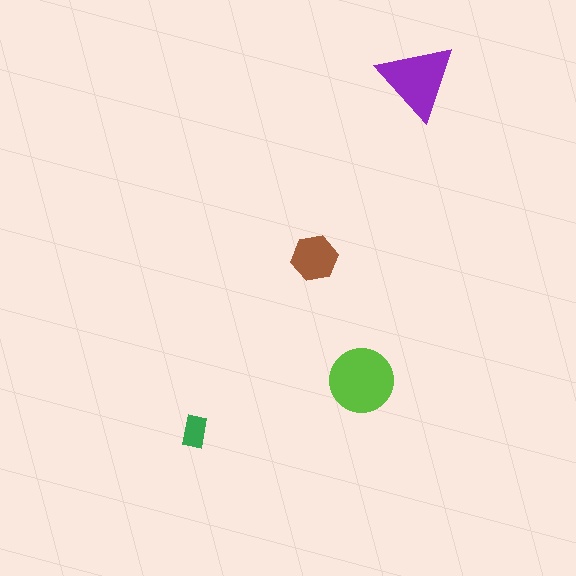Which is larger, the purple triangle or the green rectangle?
The purple triangle.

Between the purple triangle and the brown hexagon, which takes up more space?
The purple triangle.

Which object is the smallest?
The green rectangle.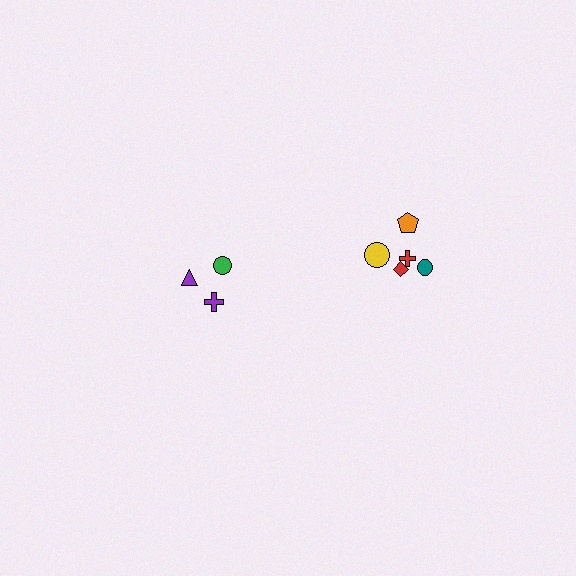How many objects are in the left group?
There are 3 objects.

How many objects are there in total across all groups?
There are 9 objects.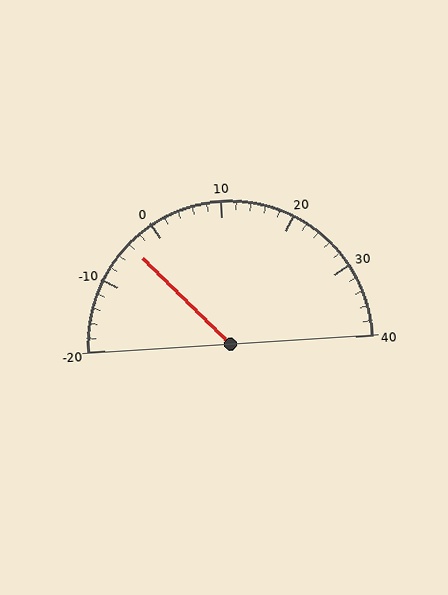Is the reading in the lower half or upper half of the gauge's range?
The reading is in the lower half of the range (-20 to 40).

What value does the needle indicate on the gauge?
The needle indicates approximately -4.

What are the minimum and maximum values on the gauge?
The gauge ranges from -20 to 40.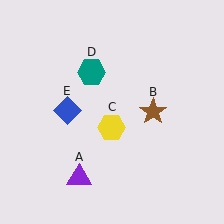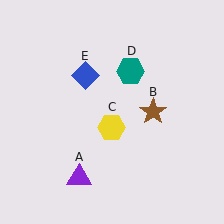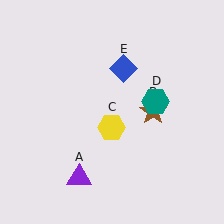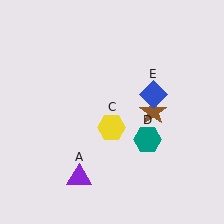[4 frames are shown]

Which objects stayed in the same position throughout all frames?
Purple triangle (object A) and brown star (object B) and yellow hexagon (object C) remained stationary.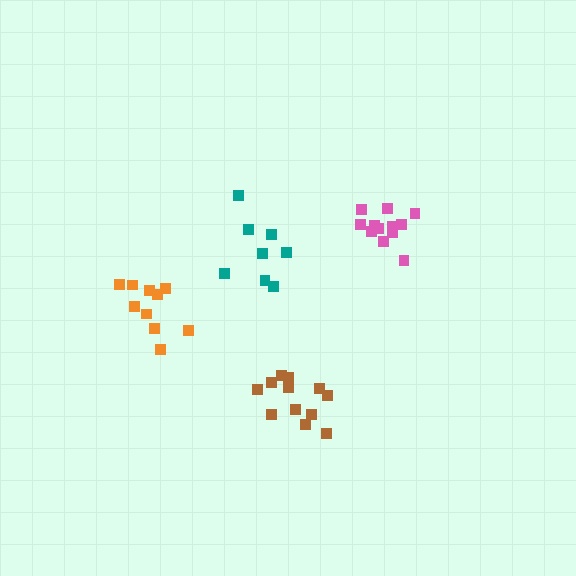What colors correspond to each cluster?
The clusters are colored: teal, brown, orange, pink.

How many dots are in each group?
Group 1: 8 dots, Group 2: 12 dots, Group 3: 10 dots, Group 4: 12 dots (42 total).